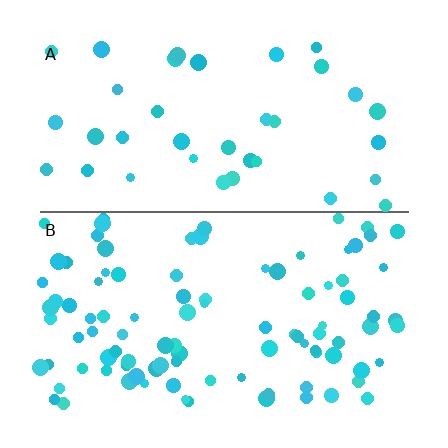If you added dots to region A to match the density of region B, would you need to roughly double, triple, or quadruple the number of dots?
Approximately triple.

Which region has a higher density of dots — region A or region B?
B (the bottom).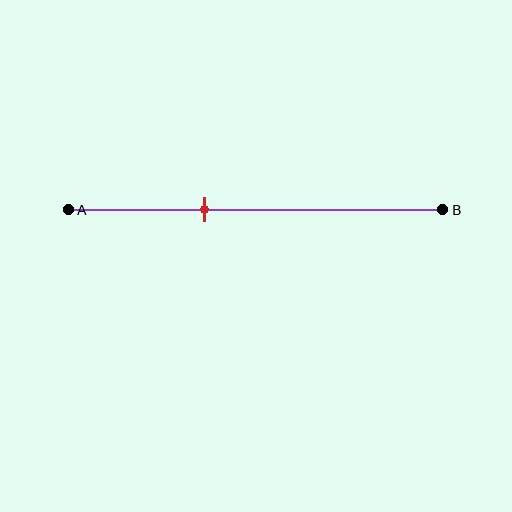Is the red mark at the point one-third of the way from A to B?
No, the mark is at about 35% from A, not at the 33% one-third point.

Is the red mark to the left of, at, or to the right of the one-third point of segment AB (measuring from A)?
The red mark is to the right of the one-third point of segment AB.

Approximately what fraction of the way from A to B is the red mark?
The red mark is approximately 35% of the way from A to B.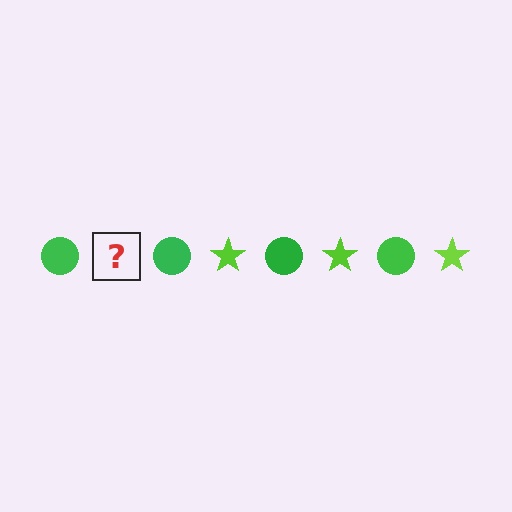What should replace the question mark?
The question mark should be replaced with a lime star.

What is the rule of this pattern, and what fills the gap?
The rule is that the pattern alternates between green circle and lime star. The gap should be filled with a lime star.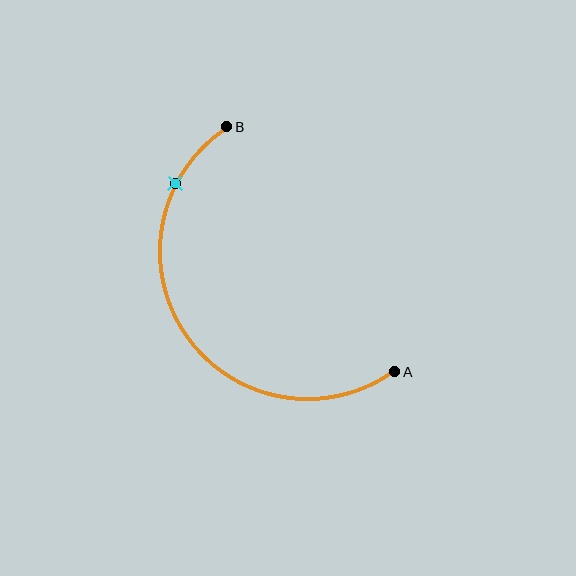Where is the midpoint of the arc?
The arc midpoint is the point on the curve farthest from the straight line joining A and B. It sits below and to the left of that line.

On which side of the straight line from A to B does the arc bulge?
The arc bulges below and to the left of the straight line connecting A and B.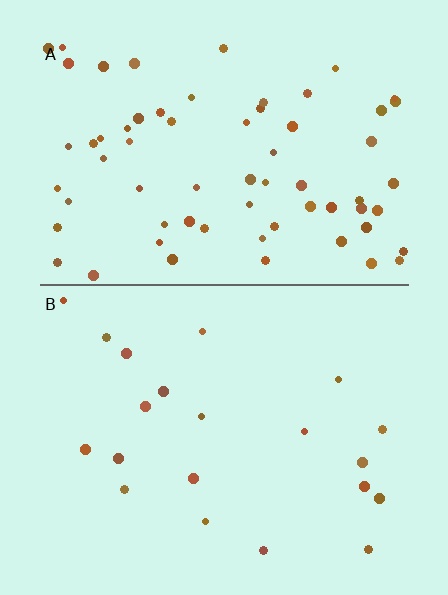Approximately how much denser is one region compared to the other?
Approximately 3.2× — region A over region B.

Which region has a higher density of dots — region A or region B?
A (the top).